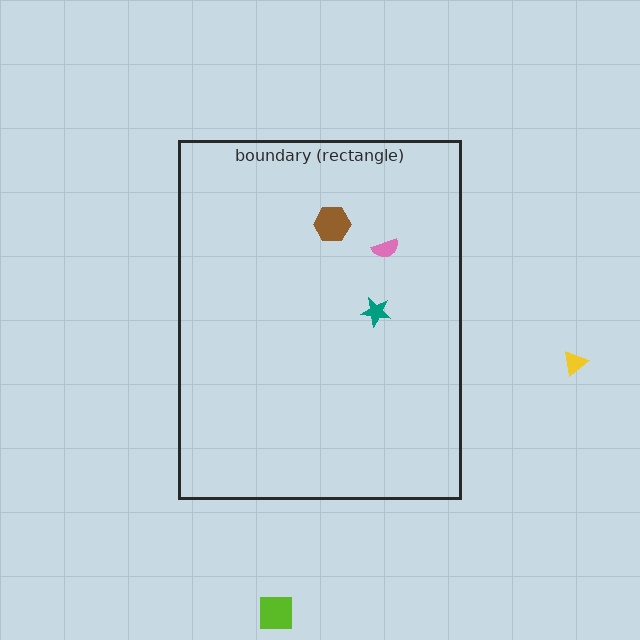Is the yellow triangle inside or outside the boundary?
Outside.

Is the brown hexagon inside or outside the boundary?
Inside.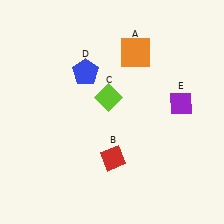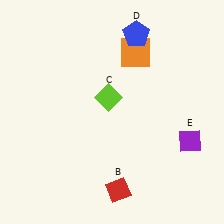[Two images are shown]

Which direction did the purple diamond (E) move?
The purple diamond (E) moved down.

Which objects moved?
The objects that moved are: the red diamond (B), the blue pentagon (D), the purple diamond (E).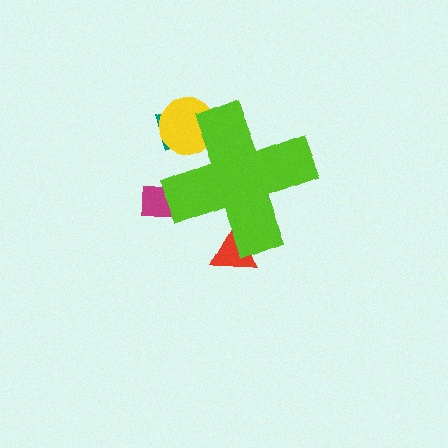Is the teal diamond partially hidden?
Yes, the teal diamond is partially hidden behind the lime cross.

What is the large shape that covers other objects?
A lime cross.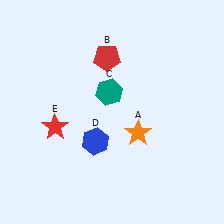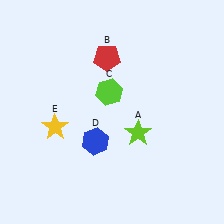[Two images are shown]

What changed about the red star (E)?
In Image 1, E is red. In Image 2, it changed to yellow.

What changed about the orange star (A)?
In Image 1, A is orange. In Image 2, it changed to lime.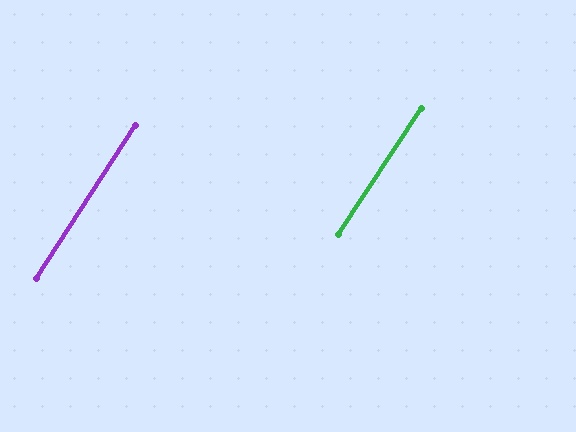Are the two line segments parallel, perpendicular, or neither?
Parallel — their directions differ by only 1.1°.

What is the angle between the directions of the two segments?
Approximately 1 degree.